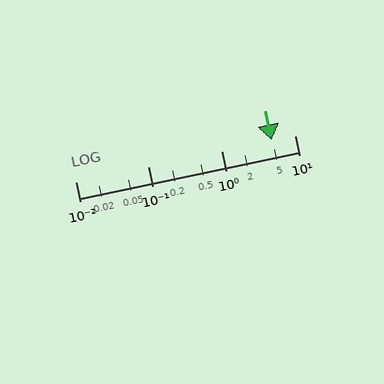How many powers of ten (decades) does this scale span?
The scale spans 3 decades, from 0.01 to 10.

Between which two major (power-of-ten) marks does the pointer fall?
The pointer is between 1 and 10.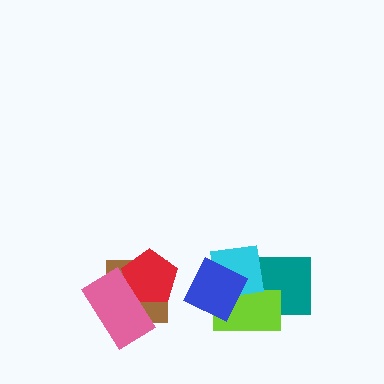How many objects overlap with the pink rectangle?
2 objects overlap with the pink rectangle.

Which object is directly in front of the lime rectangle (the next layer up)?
The cyan square is directly in front of the lime rectangle.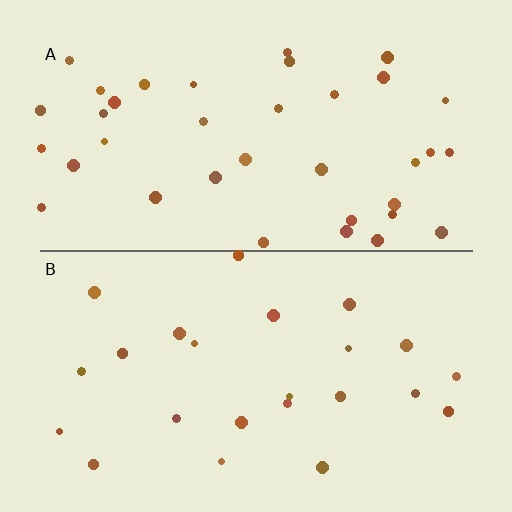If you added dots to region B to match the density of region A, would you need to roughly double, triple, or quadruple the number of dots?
Approximately double.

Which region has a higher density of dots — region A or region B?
A (the top).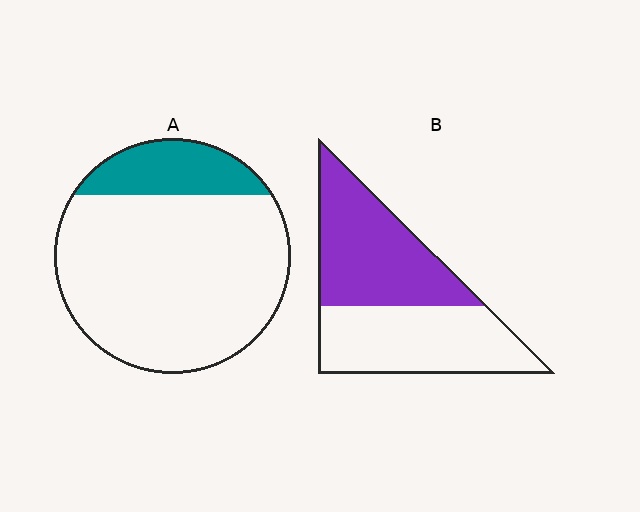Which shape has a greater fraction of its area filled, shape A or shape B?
Shape B.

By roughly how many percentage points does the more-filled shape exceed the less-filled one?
By roughly 30 percentage points (B over A).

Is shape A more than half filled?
No.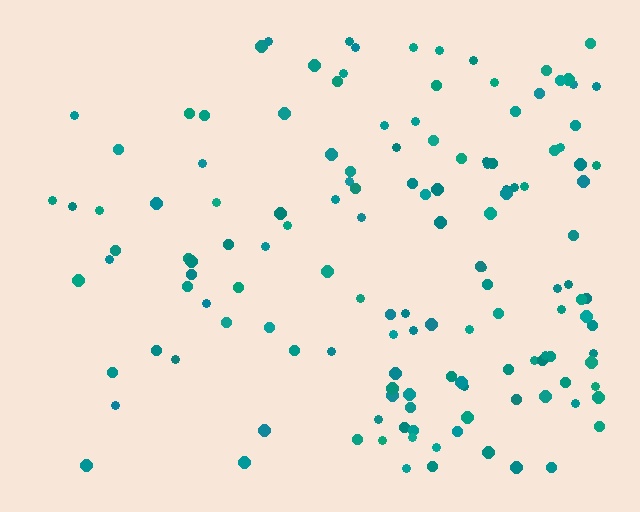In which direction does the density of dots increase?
From left to right, with the right side densest.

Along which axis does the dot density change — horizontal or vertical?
Horizontal.